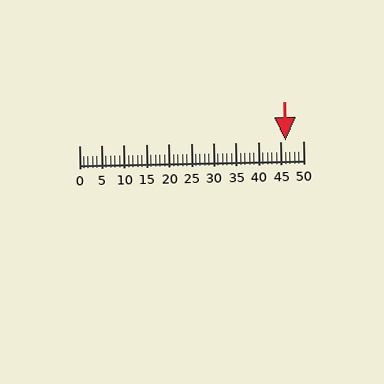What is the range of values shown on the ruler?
The ruler shows values from 0 to 50.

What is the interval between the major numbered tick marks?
The major tick marks are spaced 5 units apart.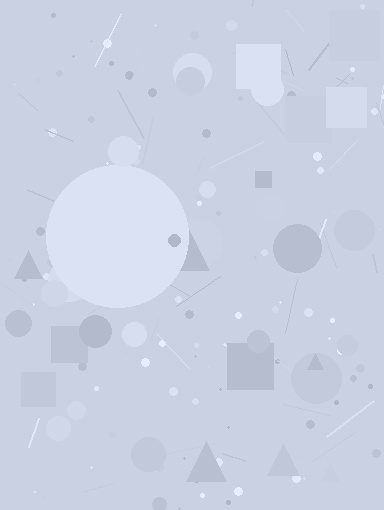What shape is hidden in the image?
A circle is hidden in the image.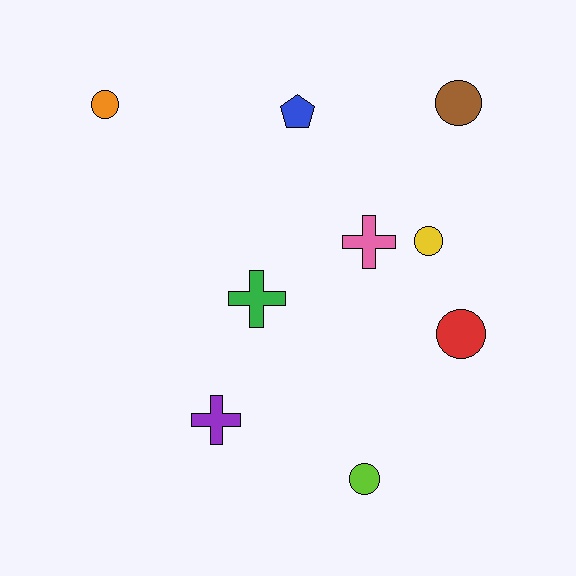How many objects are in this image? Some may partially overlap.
There are 9 objects.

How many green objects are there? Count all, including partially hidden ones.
There is 1 green object.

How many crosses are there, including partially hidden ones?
There are 3 crosses.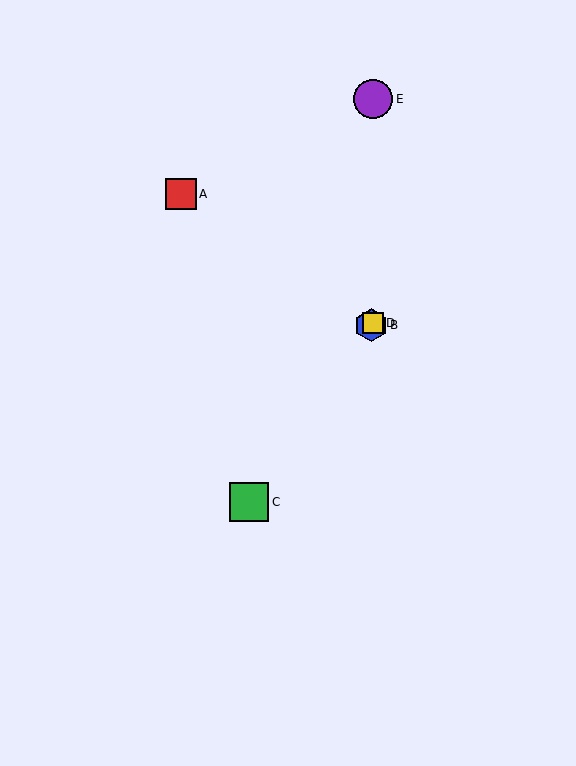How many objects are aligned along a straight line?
3 objects (B, C, D) are aligned along a straight line.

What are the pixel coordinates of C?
Object C is at (249, 502).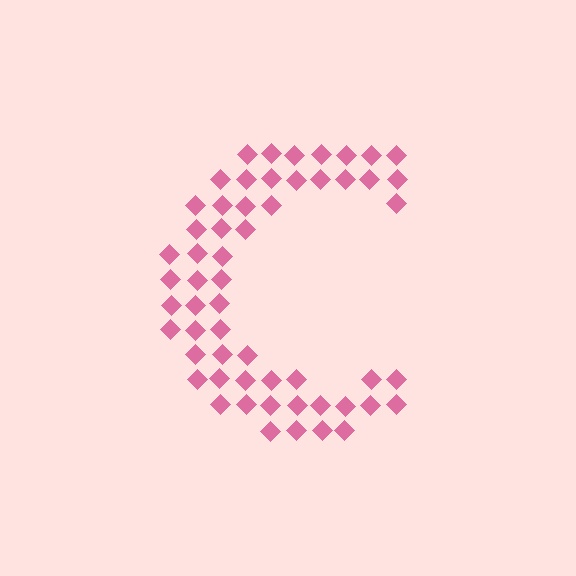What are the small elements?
The small elements are diamonds.